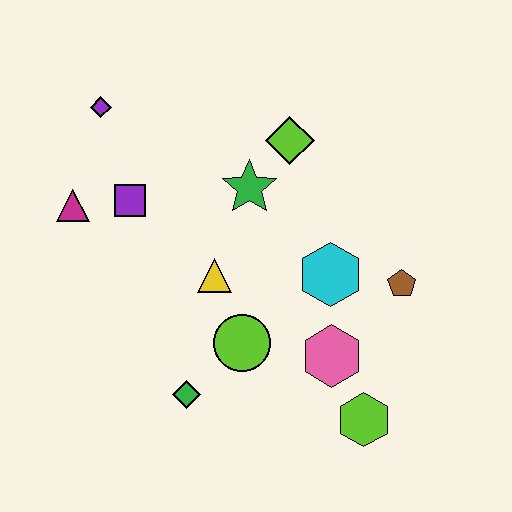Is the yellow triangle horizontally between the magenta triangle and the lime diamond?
Yes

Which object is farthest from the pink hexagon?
The purple diamond is farthest from the pink hexagon.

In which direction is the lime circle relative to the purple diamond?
The lime circle is below the purple diamond.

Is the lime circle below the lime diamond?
Yes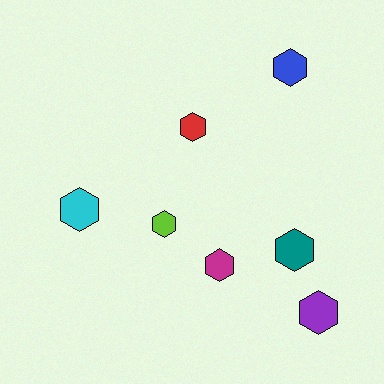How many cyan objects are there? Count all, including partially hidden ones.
There is 1 cyan object.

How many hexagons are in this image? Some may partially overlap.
There are 7 hexagons.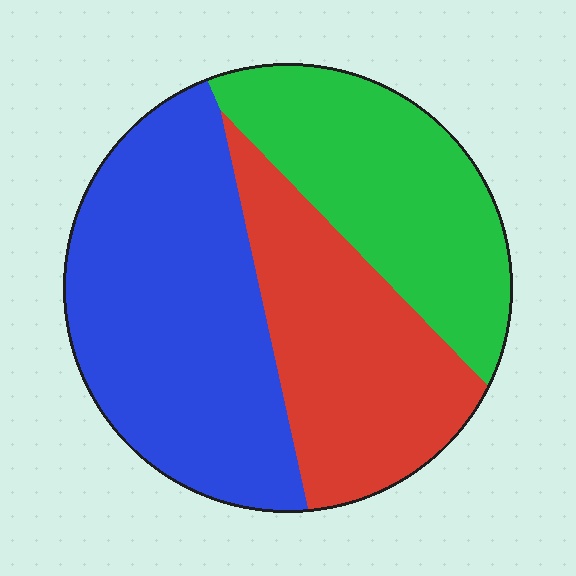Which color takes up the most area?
Blue, at roughly 40%.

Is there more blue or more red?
Blue.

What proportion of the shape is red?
Red covers 29% of the shape.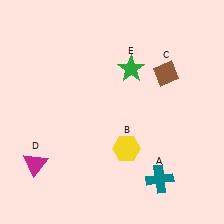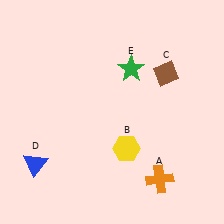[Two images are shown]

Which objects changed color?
A changed from teal to orange. D changed from magenta to blue.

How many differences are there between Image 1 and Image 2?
There are 2 differences between the two images.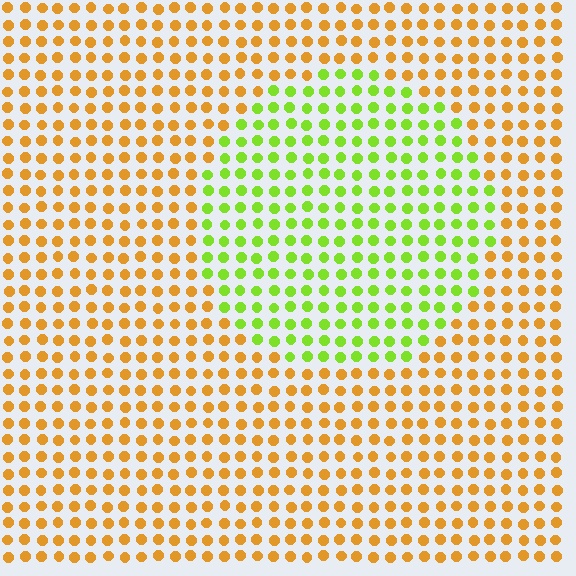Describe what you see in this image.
The image is filled with small orange elements in a uniform arrangement. A circle-shaped region is visible where the elements are tinted to a slightly different hue, forming a subtle color boundary.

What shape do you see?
I see a circle.